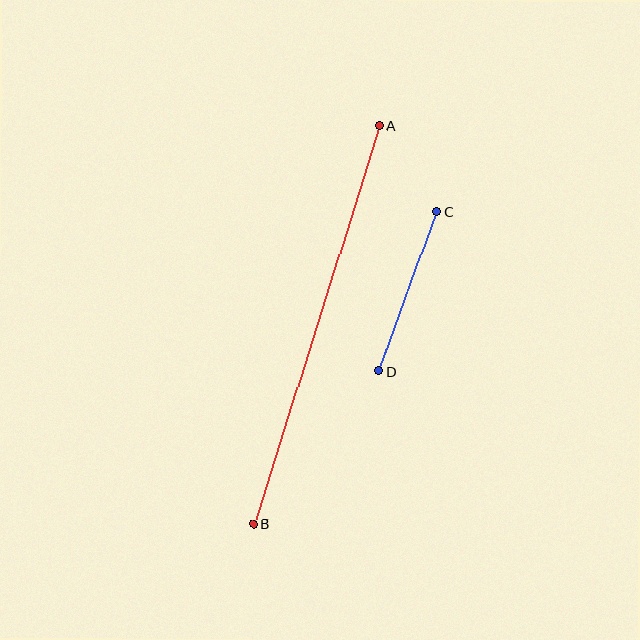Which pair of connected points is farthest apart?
Points A and B are farthest apart.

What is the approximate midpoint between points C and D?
The midpoint is at approximately (407, 292) pixels.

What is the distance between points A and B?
The distance is approximately 418 pixels.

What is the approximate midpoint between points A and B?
The midpoint is at approximately (317, 325) pixels.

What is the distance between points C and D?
The distance is approximately 170 pixels.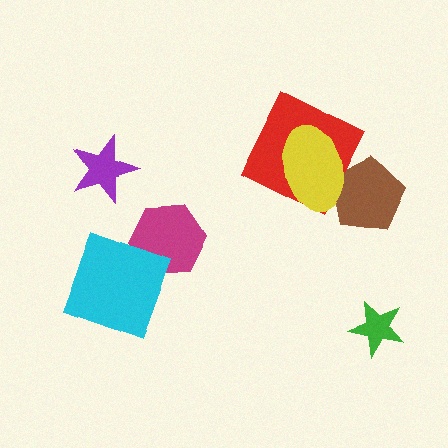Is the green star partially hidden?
No, no other shape covers it.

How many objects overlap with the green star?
0 objects overlap with the green star.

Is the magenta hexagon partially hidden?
Yes, it is partially covered by another shape.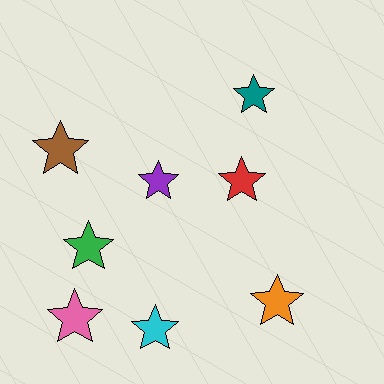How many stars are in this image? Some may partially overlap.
There are 8 stars.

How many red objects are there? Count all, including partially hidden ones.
There is 1 red object.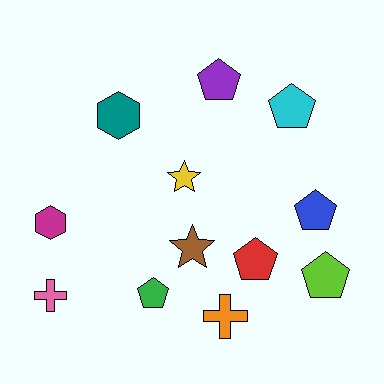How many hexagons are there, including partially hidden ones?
There are 2 hexagons.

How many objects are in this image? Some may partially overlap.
There are 12 objects.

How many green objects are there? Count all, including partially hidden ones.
There is 1 green object.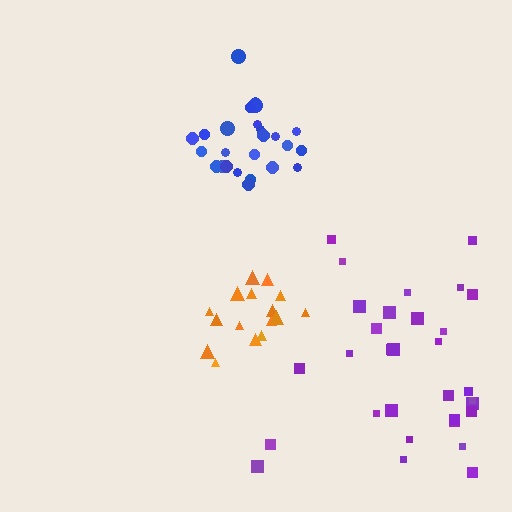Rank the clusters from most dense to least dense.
blue, orange, purple.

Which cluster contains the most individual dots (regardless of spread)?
Purple (31).